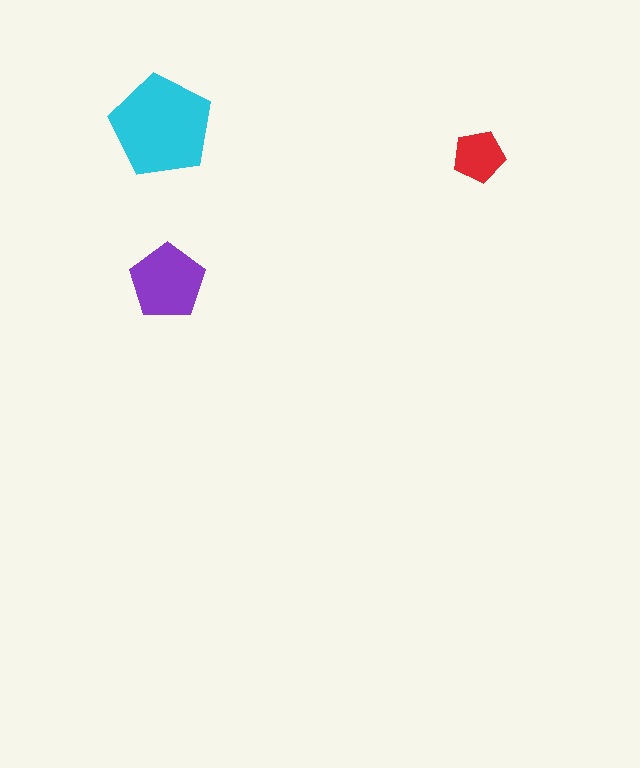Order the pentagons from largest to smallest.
the cyan one, the purple one, the red one.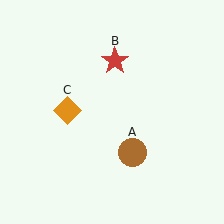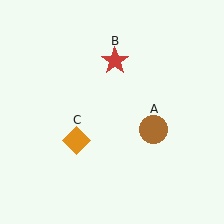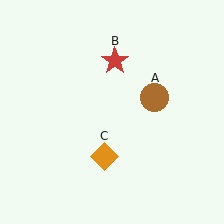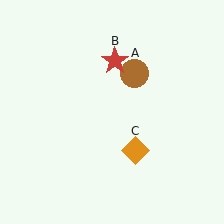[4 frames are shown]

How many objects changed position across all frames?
2 objects changed position: brown circle (object A), orange diamond (object C).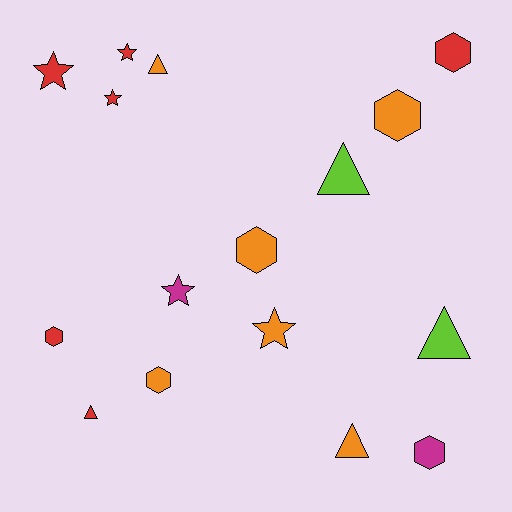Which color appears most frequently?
Red, with 6 objects.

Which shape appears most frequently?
Hexagon, with 6 objects.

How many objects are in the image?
There are 16 objects.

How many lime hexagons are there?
There are no lime hexagons.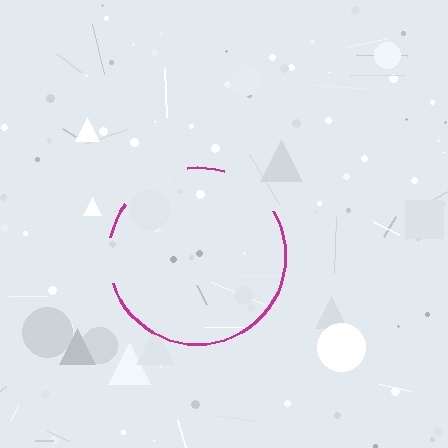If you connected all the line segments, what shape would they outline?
They would outline a circle.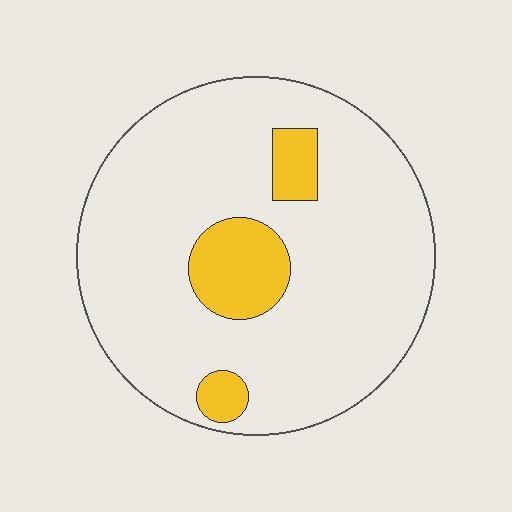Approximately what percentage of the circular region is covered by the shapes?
Approximately 15%.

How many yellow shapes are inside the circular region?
3.